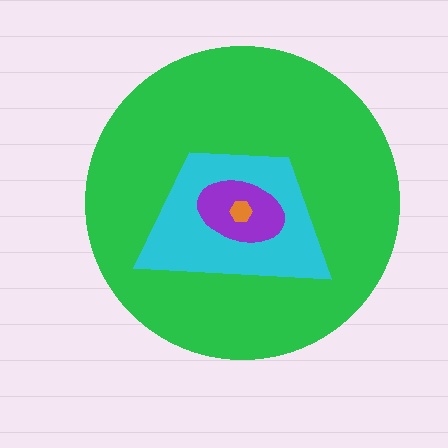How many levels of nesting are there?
4.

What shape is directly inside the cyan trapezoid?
The purple ellipse.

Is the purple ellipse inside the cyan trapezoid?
Yes.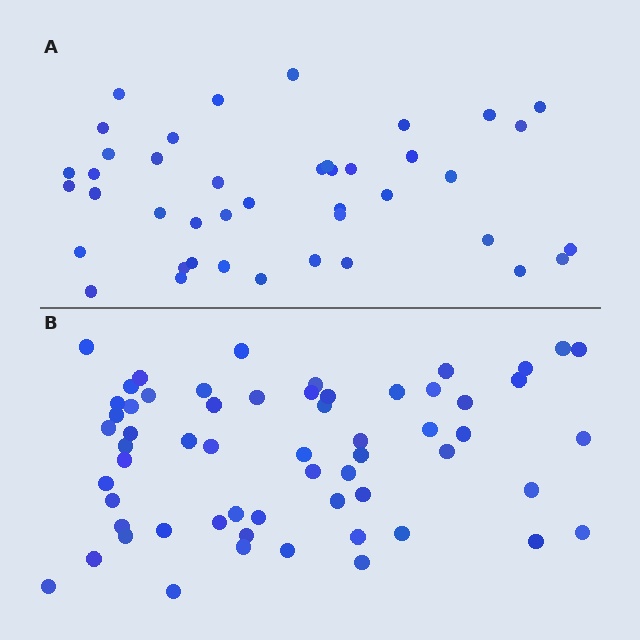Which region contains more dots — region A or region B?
Region B (the bottom region) has more dots.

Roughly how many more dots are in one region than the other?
Region B has approximately 20 more dots than region A.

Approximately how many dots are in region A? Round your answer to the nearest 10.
About 40 dots. (The exact count is 42, which rounds to 40.)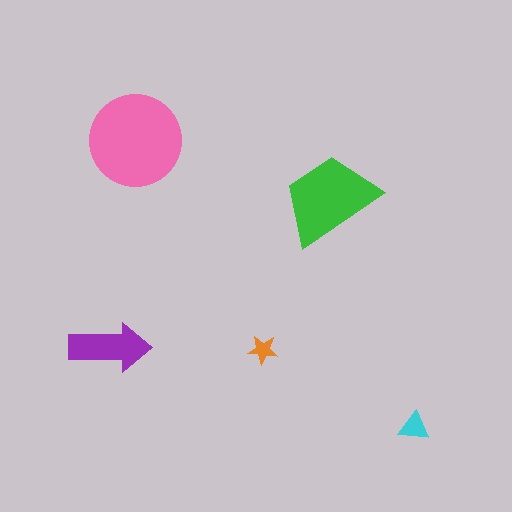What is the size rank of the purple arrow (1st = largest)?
3rd.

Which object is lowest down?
The cyan triangle is bottommost.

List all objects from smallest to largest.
The orange star, the cyan triangle, the purple arrow, the green trapezoid, the pink circle.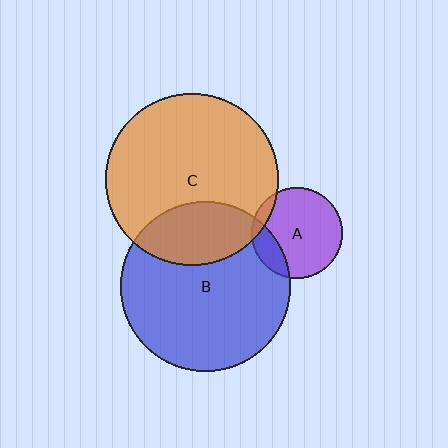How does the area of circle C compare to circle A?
Approximately 3.7 times.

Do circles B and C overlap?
Yes.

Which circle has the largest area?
Circle C (orange).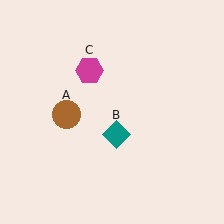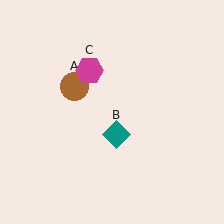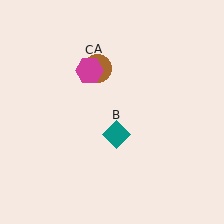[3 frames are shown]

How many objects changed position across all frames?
1 object changed position: brown circle (object A).